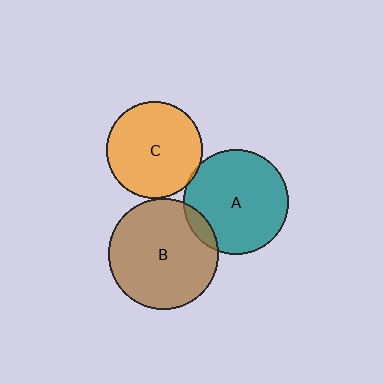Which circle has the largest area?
Circle B (brown).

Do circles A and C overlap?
Yes.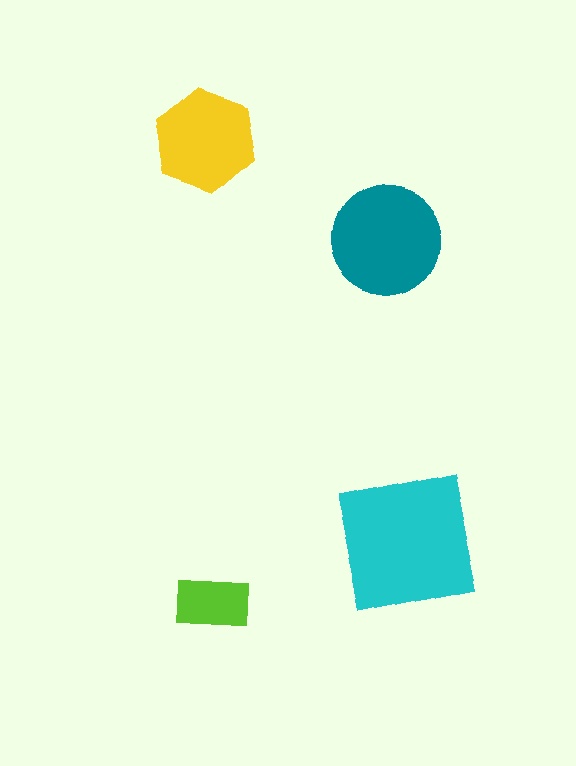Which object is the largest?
The cyan square.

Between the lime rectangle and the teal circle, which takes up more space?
The teal circle.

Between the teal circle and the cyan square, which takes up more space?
The cyan square.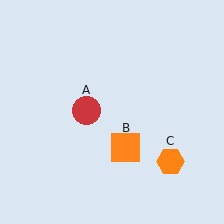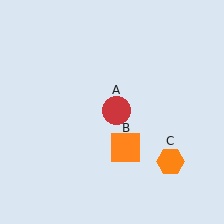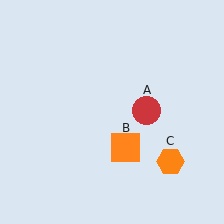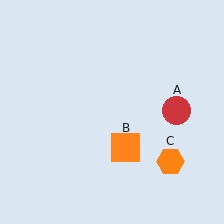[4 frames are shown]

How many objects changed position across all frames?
1 object changed position: red circle (object A).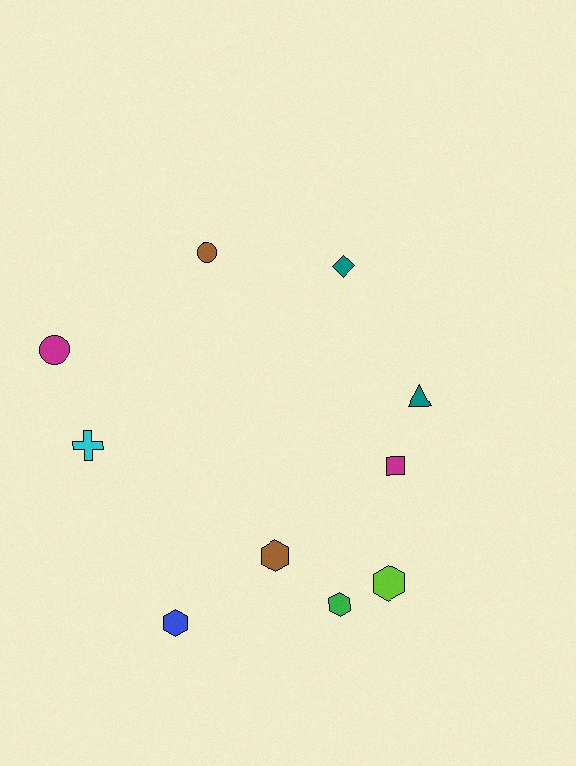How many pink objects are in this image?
There are no pink objects.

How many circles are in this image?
There are 2 circles.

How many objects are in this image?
There are 10 objects.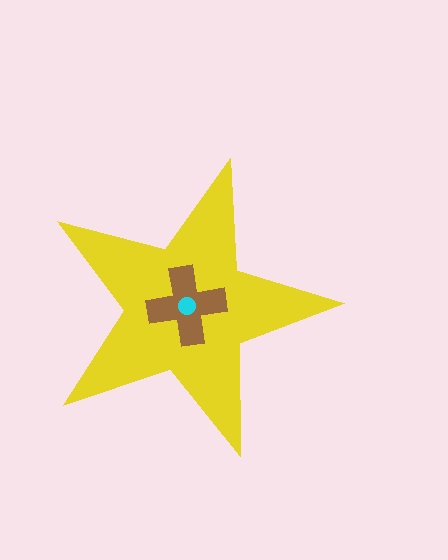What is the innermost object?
The cyan circle.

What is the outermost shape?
The yellow star.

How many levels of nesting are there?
3.